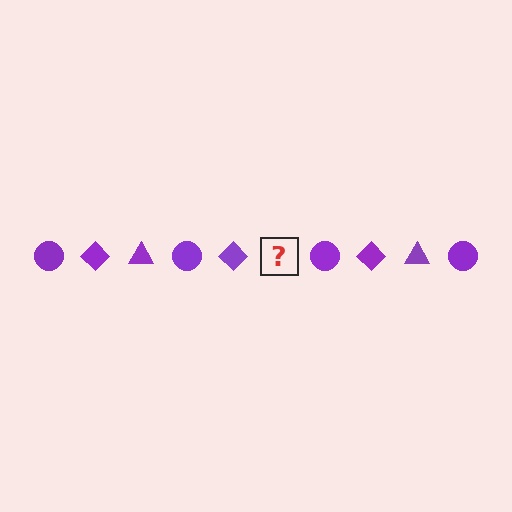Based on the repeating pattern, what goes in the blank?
The blank should be a purple triangle.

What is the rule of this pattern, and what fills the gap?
The rule is that the pattern cycles through circle, diamond, triangle shapes in purple. The gap should be filled with a purple triangle.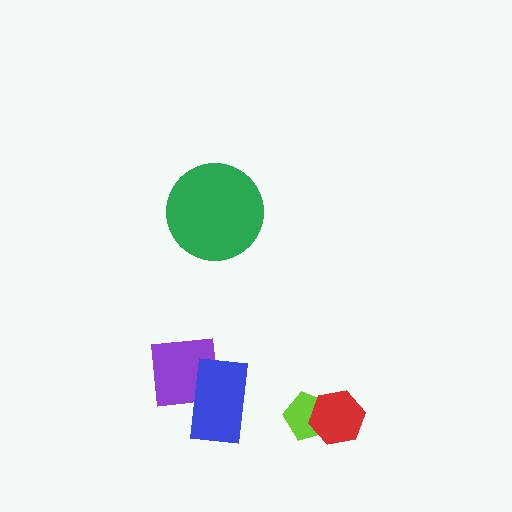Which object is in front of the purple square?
The blue rectangle is in front of the purple square.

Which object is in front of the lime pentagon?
The red hexagon is in front of the lime pentagon.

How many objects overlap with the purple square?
1 object overlaps with the purple square.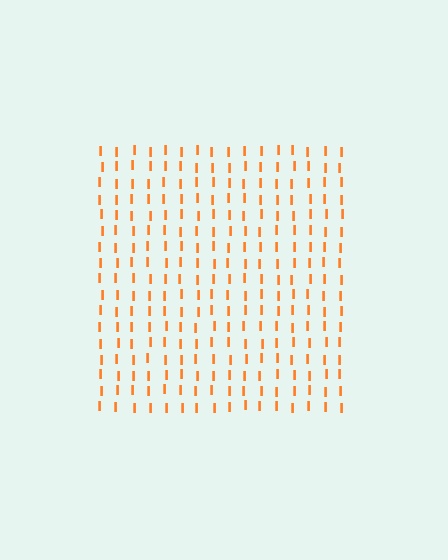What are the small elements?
The small elements are letter I's.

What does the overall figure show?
The overall figure shows a square.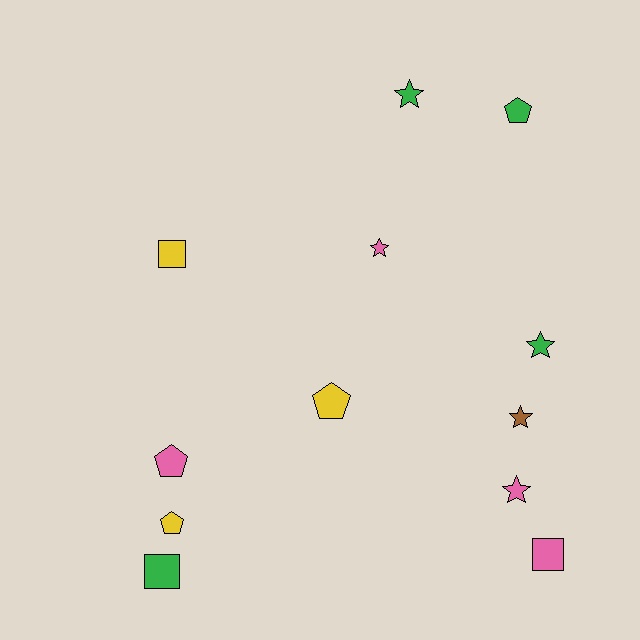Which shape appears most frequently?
Star, with 5 objects.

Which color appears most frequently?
Green, with 4 objects.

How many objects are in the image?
There are 12 objects.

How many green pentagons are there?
There is 1 green pentagon.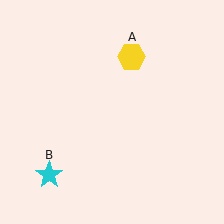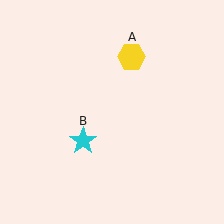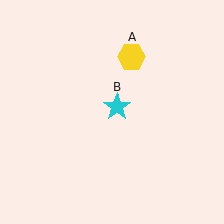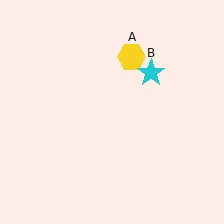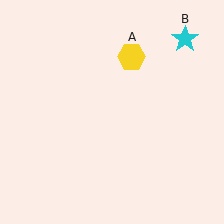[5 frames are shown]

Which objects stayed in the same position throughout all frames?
Yellow hexagon (object A) remained stationary.